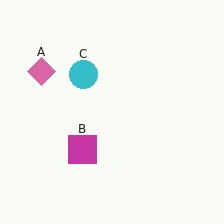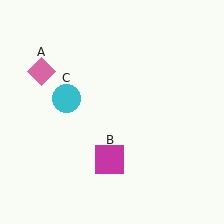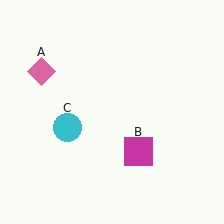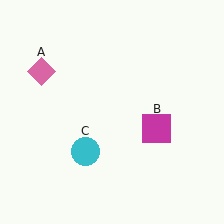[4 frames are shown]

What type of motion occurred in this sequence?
The magenta square (object B), cyan circle (object C) rotated counterclockwise around the center of the scene.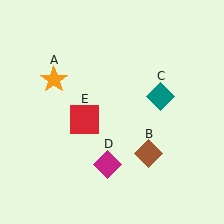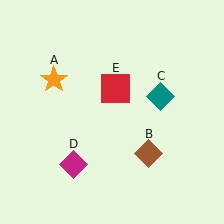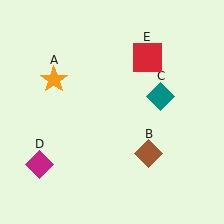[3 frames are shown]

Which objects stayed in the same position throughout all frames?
Orange star (object A) and brown diamond (object B) and teal diamond (object C) remained stationary.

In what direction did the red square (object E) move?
The red square (object E) moved up and to the right.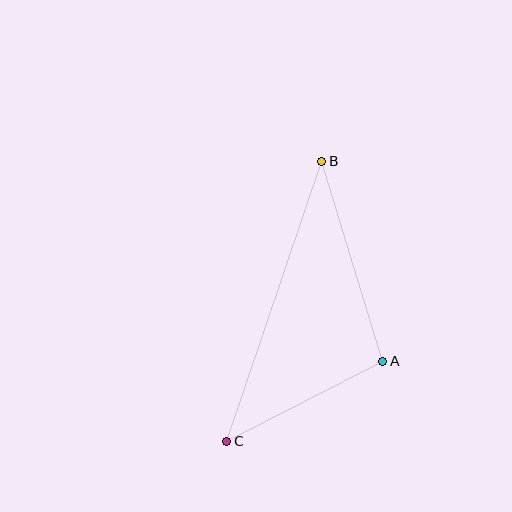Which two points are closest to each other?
Points A and C are closest to each other.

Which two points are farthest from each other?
Points B and C are farthest from each other.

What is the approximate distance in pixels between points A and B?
The distance between A and B is approximately 209 pixels.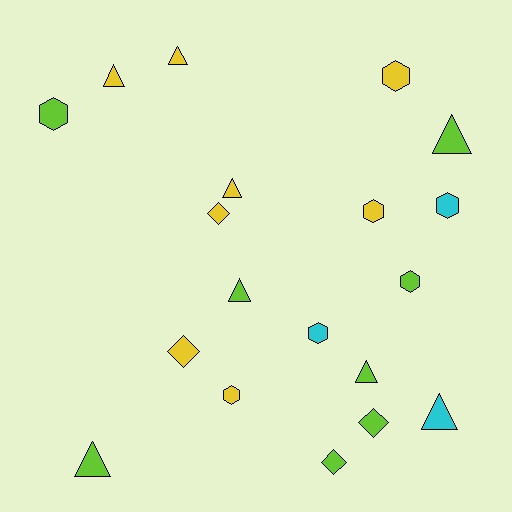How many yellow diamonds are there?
There are 2 yellow diamonds.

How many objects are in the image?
There are 19 objects.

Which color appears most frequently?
Lime, with 8 objects.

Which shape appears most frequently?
Triangle, with 8 objects.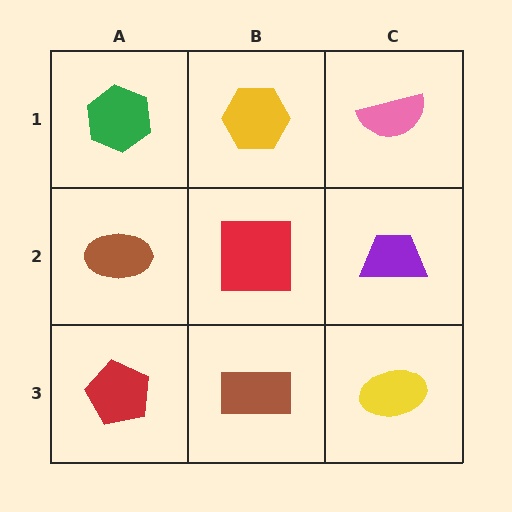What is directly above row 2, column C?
A pink semicircle.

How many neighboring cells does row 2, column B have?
4.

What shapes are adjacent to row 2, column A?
A green hexagon (row 1, column A), a red pentagon (row 3, column A), a red square (row 2, column B).